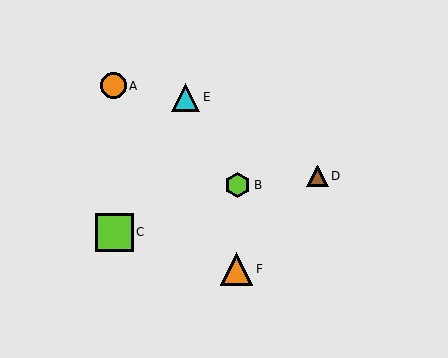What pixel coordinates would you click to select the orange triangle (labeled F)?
Click at (236, 269) to select the orange triangle F.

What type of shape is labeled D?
Shape D is a brown triangle.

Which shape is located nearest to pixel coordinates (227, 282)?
The orange triangle (labeled F) at (236, 269) is nearest to that location.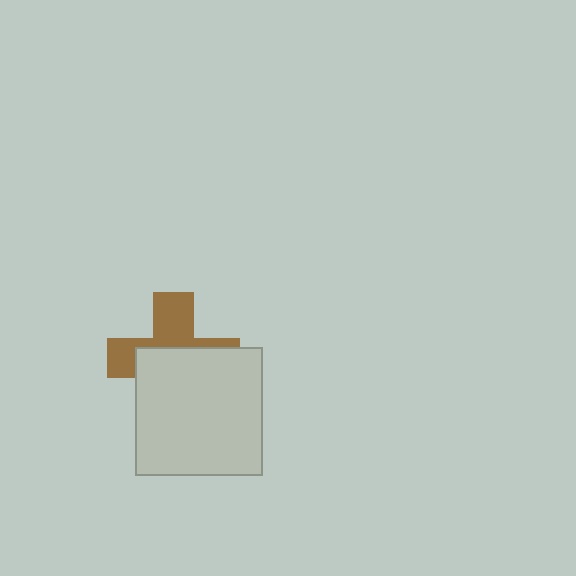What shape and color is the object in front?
The object in front is a light gray square.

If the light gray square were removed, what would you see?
You would see the complete brown cross.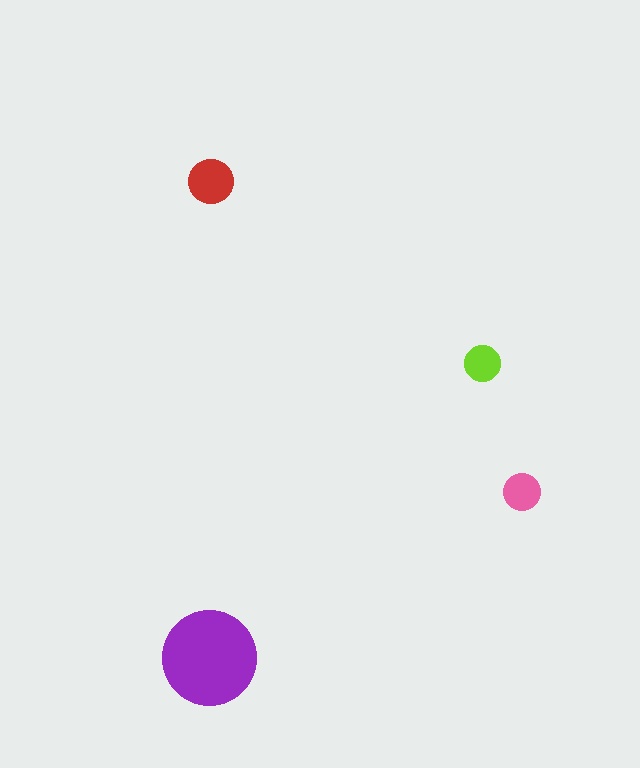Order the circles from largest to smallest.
the purple one, the red one, the pink one, the lime one.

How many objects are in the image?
There are 4 objects in the image.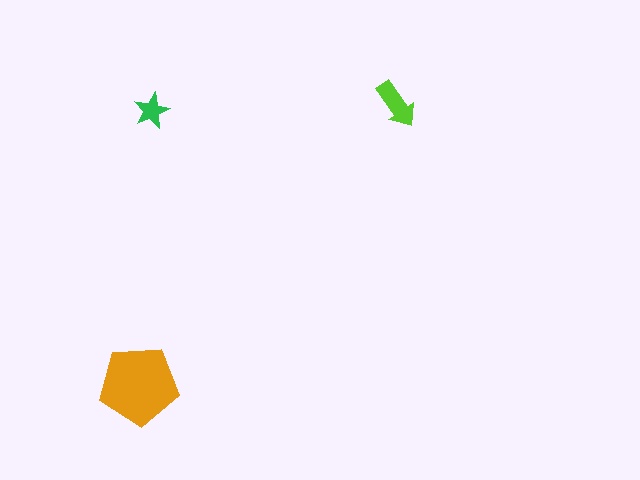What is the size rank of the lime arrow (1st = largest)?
2nd.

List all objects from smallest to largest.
The green star, the lime arrow, the orange pentagon.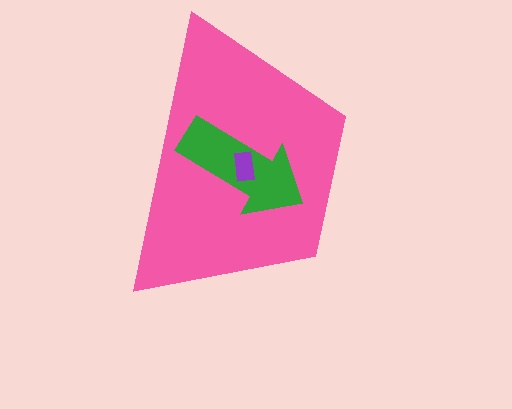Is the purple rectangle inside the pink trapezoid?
Yes.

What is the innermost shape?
The purple rectangle.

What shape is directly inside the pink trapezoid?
The green arrow.